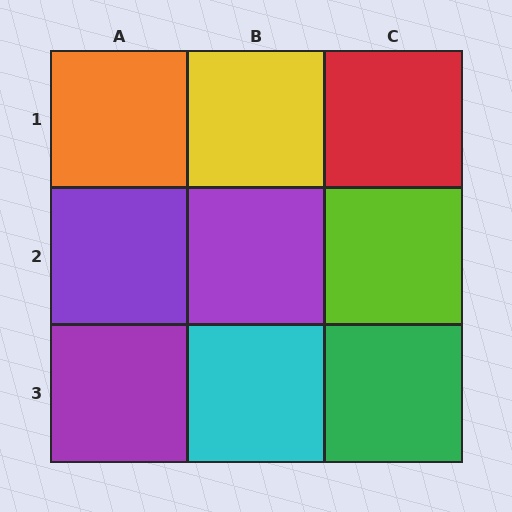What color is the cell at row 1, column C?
Red.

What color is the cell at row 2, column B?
Purple.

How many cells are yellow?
1 cell is yellow.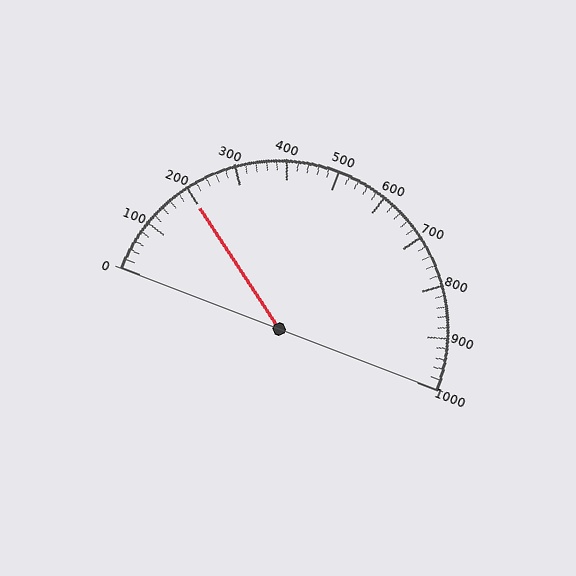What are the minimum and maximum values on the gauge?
The gauge ranges from 0 to 1000.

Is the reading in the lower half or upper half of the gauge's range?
The reading is in the lower half of the range (0 to 1000).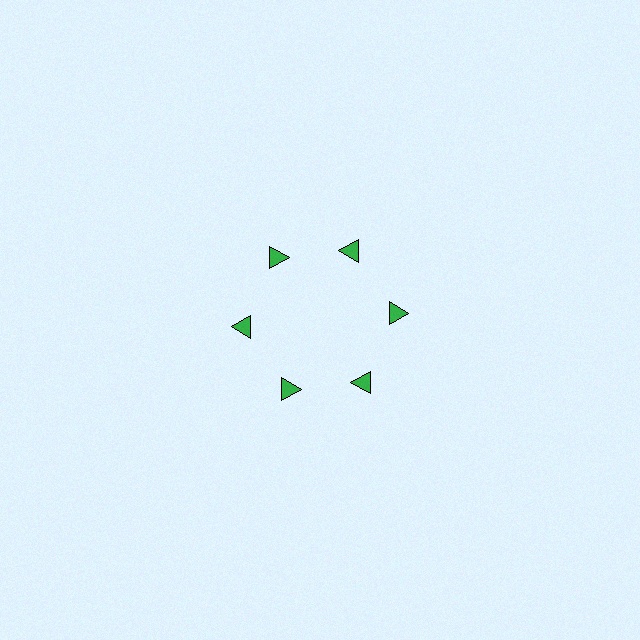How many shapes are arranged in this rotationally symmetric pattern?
There are 6 shapes, arranged in 6 groups of 1.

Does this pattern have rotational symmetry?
Yes, this pattern has 6-fold rotational symmetry. It looks the same after rotating 60 degrees around the center.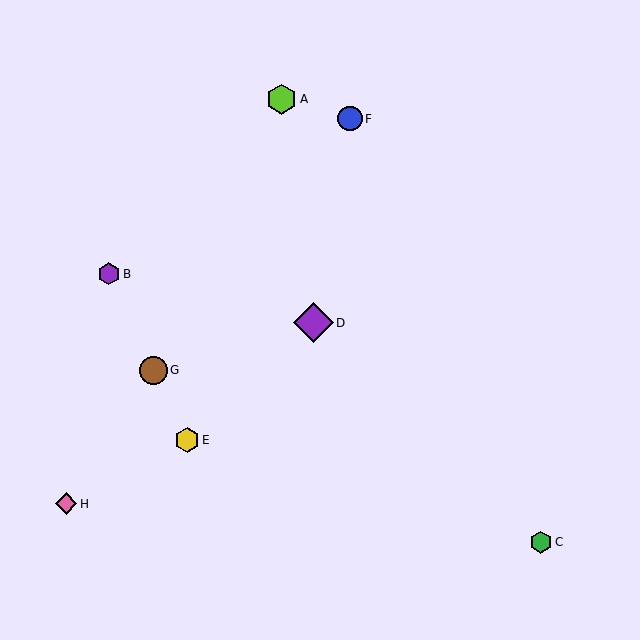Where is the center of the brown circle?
The center of the brown circle is at (153, 370).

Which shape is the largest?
The purple diamond (labeled D) is the largest.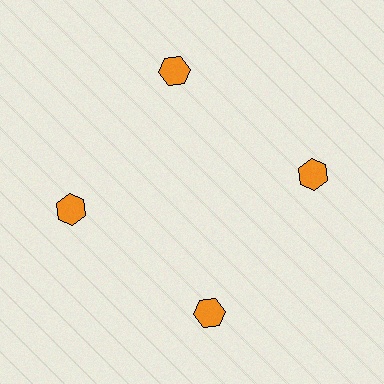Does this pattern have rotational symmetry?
Yes, this pattern has 4-fold rotational symmetry. It looks the same after rotating 90 degrees around the center.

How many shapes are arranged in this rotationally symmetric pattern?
There are 4 shapes, arranged in 4 groups of 1.